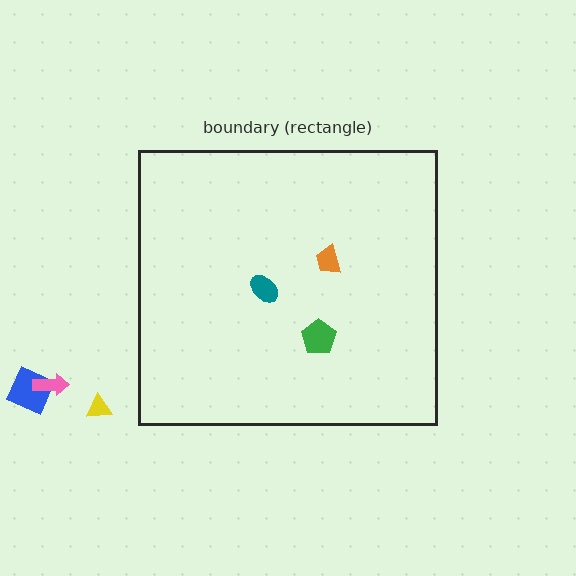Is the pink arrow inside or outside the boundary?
Outside.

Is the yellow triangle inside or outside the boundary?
Outside.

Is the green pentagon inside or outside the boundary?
Inside.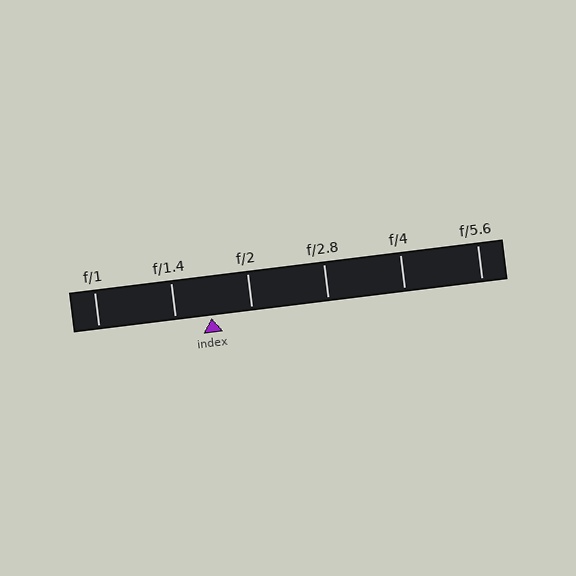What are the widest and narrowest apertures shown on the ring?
The widest aperture shown is f/1 and the narrowest is f/5.6.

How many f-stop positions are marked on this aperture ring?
There are 6 f-stop positions marked.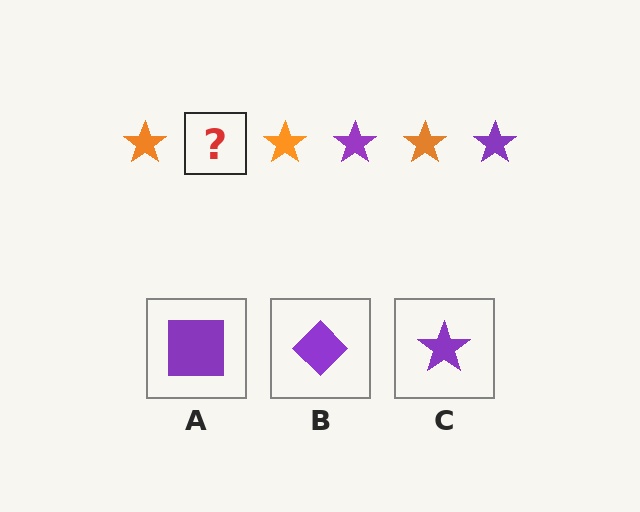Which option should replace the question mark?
Option C.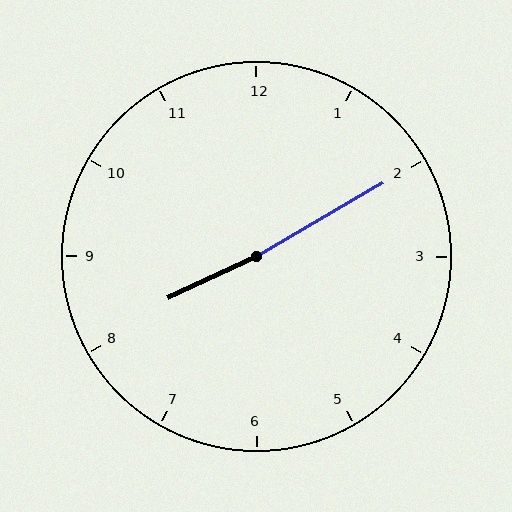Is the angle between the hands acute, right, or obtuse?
It is obtuse.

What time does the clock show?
8:10.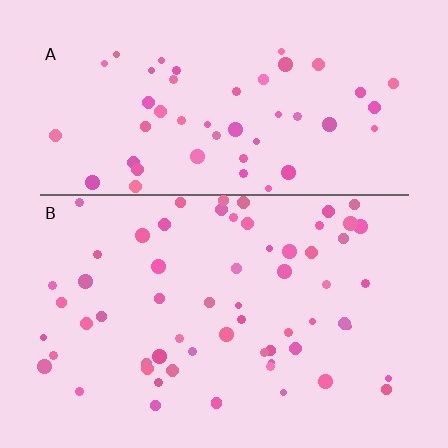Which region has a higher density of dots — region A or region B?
B (the bottom).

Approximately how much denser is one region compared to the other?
Approximately 1.2× — region B over region A.